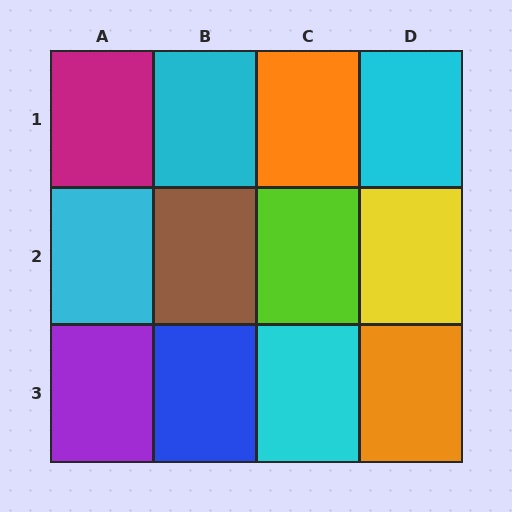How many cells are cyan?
4 cells are cyan.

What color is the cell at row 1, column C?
Orange.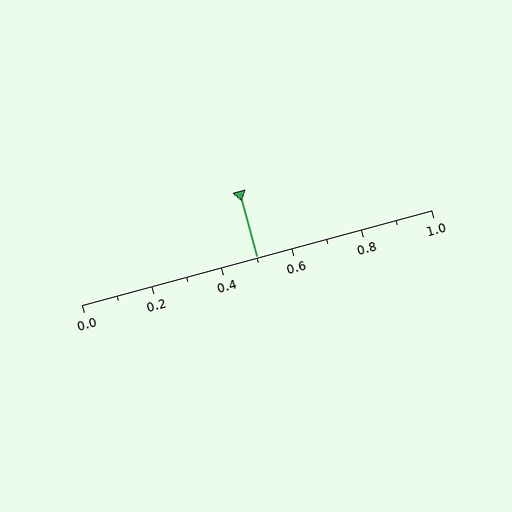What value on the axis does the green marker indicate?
The marker indicates approximately 0.5.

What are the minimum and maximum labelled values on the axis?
The axis runs from 0.0 to 1.0.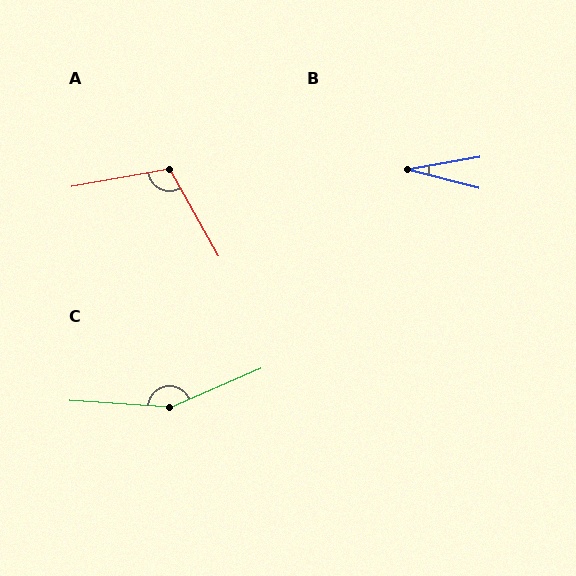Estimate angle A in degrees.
Approximately 109 degrees.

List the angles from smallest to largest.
B (25°), A (109°), C (153°).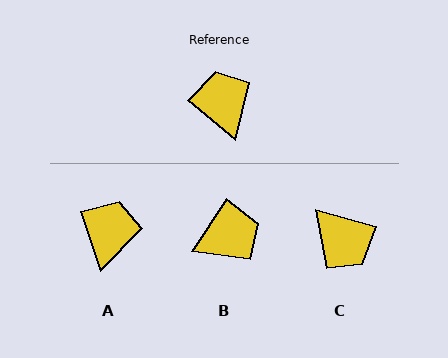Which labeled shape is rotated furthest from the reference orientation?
C, about 156 degrees away.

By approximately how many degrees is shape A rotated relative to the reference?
Approximately 32 degrees clockwise.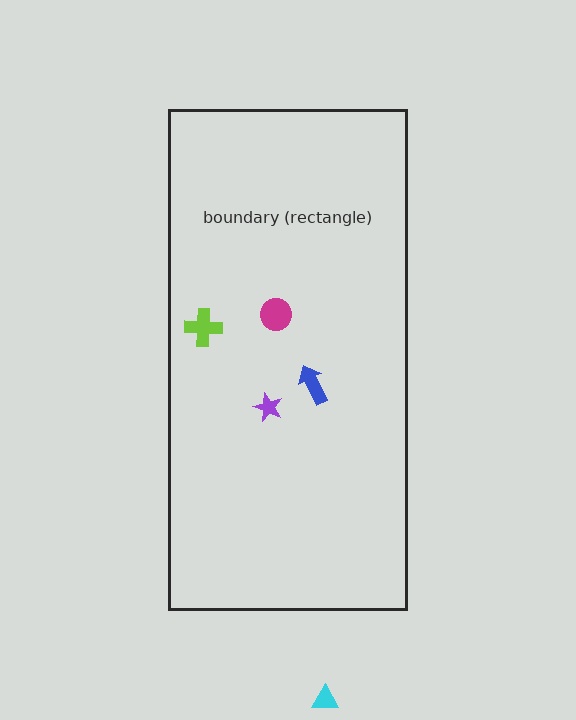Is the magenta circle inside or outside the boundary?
Inside.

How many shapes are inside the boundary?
4 inside, 1 outside.